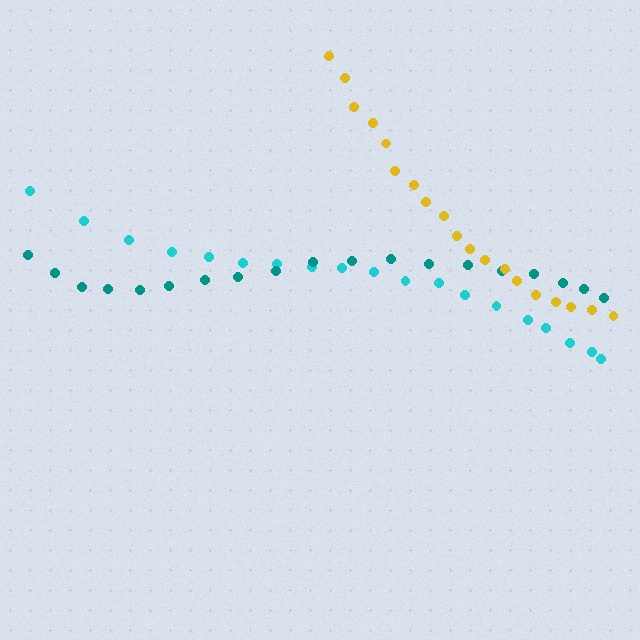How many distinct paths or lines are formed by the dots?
There are 3 distinct paths.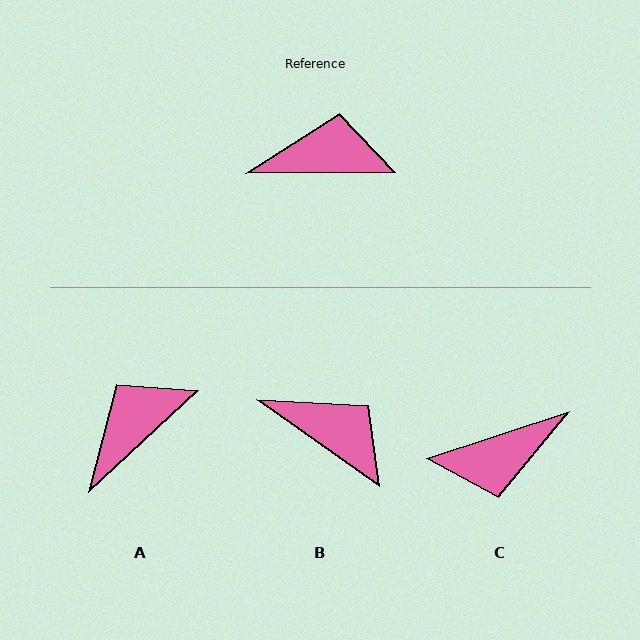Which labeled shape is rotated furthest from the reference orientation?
C, about 162 degrees away.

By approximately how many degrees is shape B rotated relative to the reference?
Approximately 36 degrees clockwise.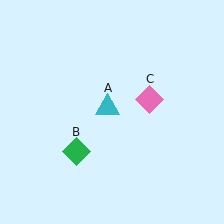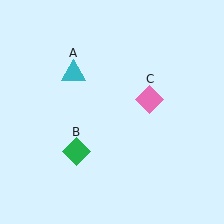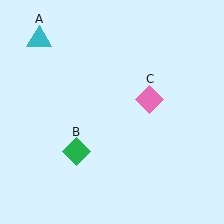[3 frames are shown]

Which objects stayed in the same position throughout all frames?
Green diamond (object B) and pink diamond (object C) remained stationary.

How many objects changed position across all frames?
1 object changed position: cyan triangle (object A).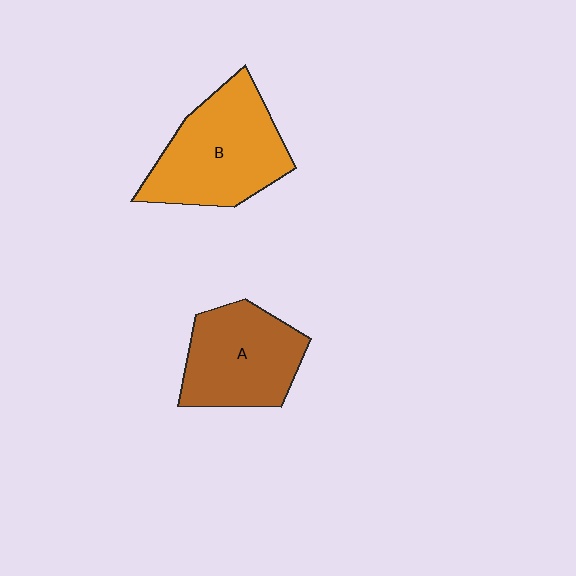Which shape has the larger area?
Shape B (orange).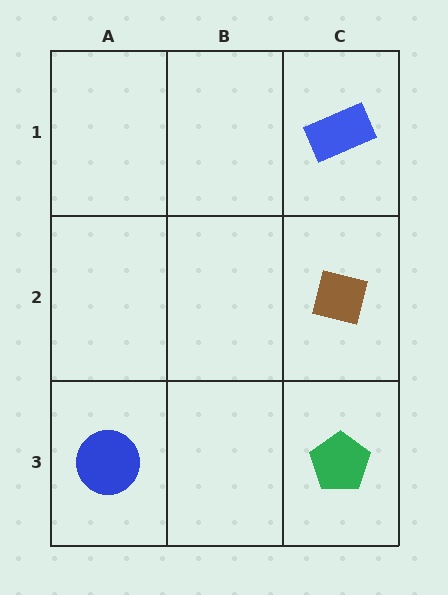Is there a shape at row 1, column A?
No, that cell is empty.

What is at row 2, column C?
A brown square.